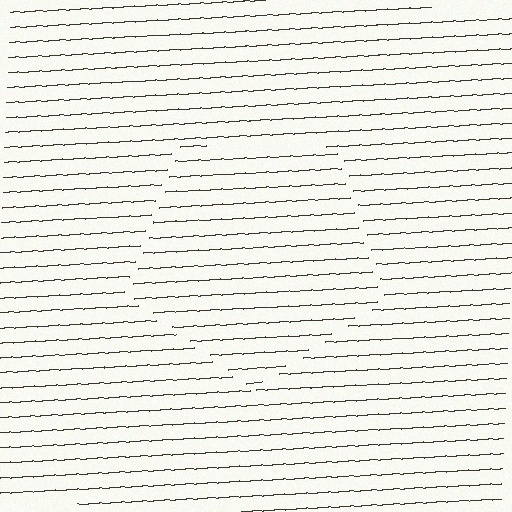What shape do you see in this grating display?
An illusory pentagon. The interior of the shape contains the same grating, shifted by half a period — the contour is defined by the phase discontinuity where line-ends from the inner and outer gratings abut.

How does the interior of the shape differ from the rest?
The interior of the shape contains the same grating, shifted by half a period — the contour is defined by the phase discontinuity where line-ends from the inner and outer gratings abut.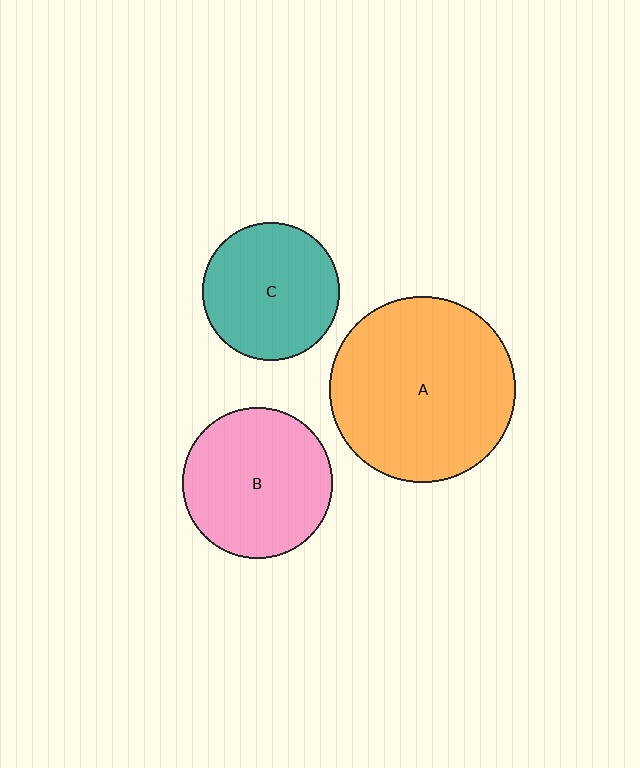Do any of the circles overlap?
No, none of the circles overlap.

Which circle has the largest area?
Circle A (orange).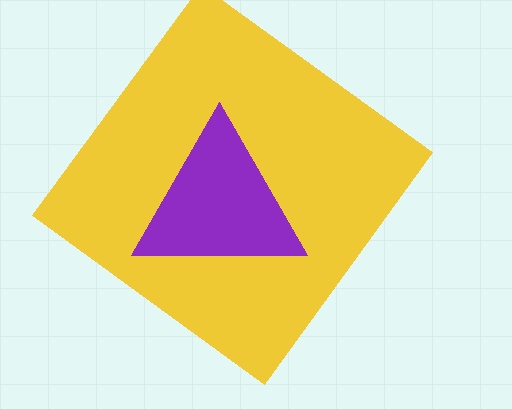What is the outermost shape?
The yellow diamond.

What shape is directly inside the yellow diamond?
The purple triangle.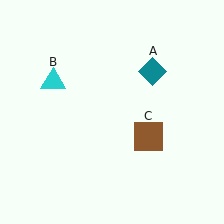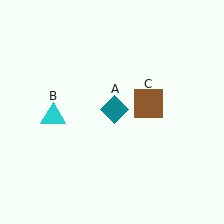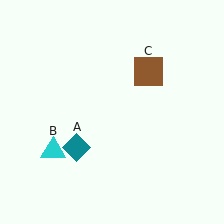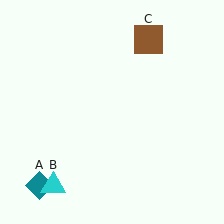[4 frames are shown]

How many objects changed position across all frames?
3 objects changed position: teal diamond (object A), cyan triangle (object B), brown square (object C).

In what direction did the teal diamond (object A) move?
The teal diamond (object A) moved down and to the left.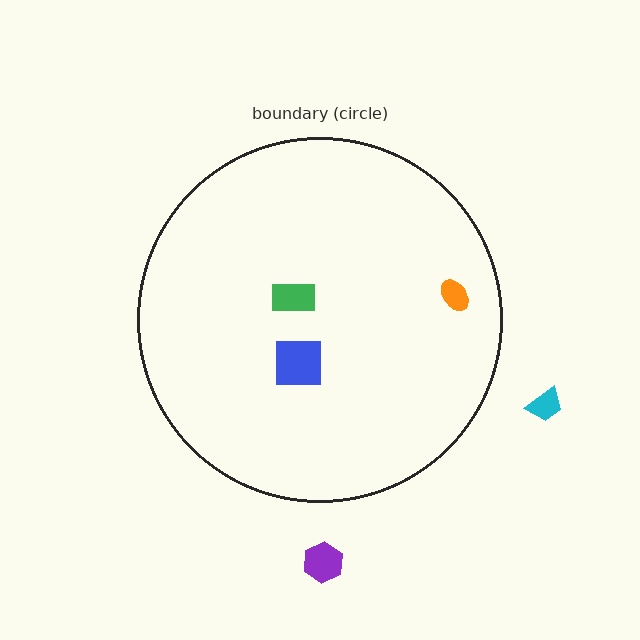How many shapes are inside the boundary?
3 inside, 2 outside.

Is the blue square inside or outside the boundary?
Inside.